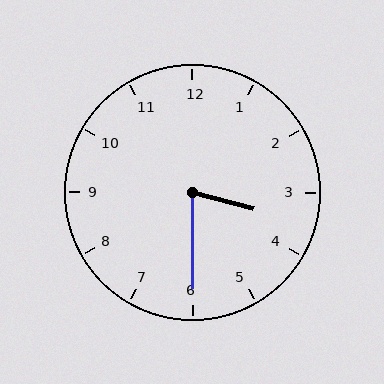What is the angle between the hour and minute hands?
Approximately 75 degrees.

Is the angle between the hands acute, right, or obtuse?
It is acute.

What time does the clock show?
3:30.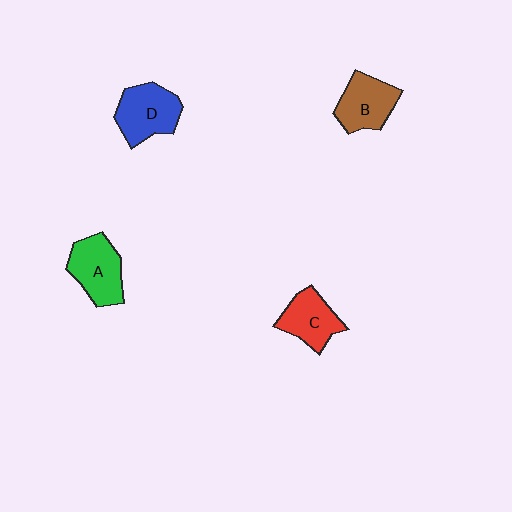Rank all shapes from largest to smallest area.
From largest to smallest: D (blue), A (green), B (brown), C (red).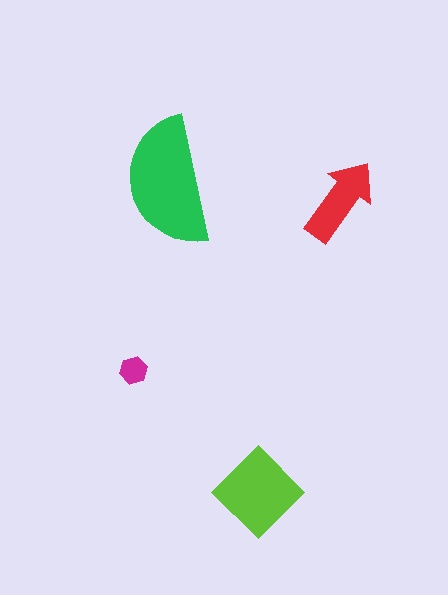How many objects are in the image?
There are 4 objects in the image.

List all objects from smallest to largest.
The magenta hexagon, the red arrow, the lime diamond, the green semicircle.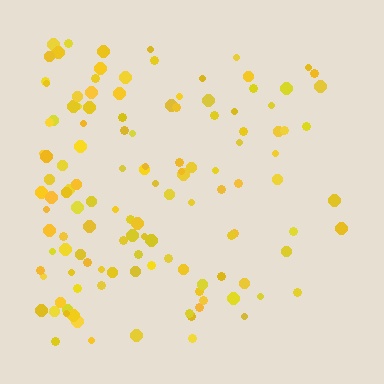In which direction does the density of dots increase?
From right to left, with the left side densest.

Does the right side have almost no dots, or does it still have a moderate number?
Still a moderate number, just noticeably fewer than the left.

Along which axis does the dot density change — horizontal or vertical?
Horizontal.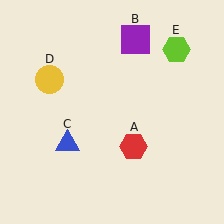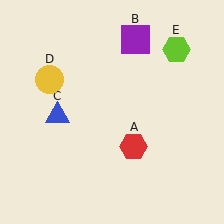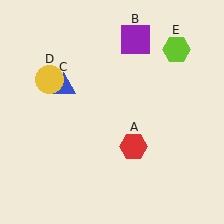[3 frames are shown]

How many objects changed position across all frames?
1 object changed position: blue triangle (object C).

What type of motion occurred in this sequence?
The blue triangle (object C) rotated clockwise around the center of the scene.